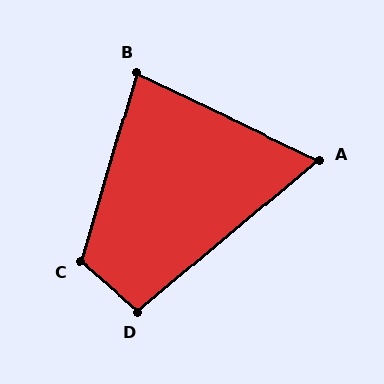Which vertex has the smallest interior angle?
A, at approximately 65 degrees.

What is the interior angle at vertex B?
Approximately 81 degrees (acute).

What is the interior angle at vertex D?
Approximately 99 degrees (obtuse).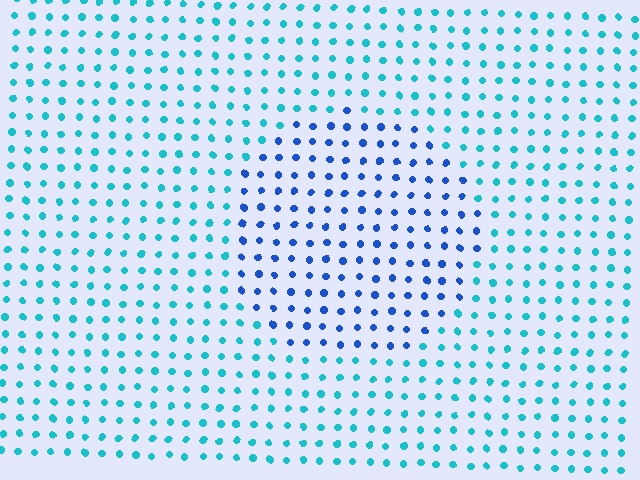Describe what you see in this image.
The image is filled with small cyan elements in a uniform arrangement. A circle-shaped region is visible where the elements are tinted to a slightly different hue, forming a subtle color boundary.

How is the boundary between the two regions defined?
The boundary is defined purely by a slight shift in hue (about 38 degrees). Spacing, size, and orientation are identical on both sides.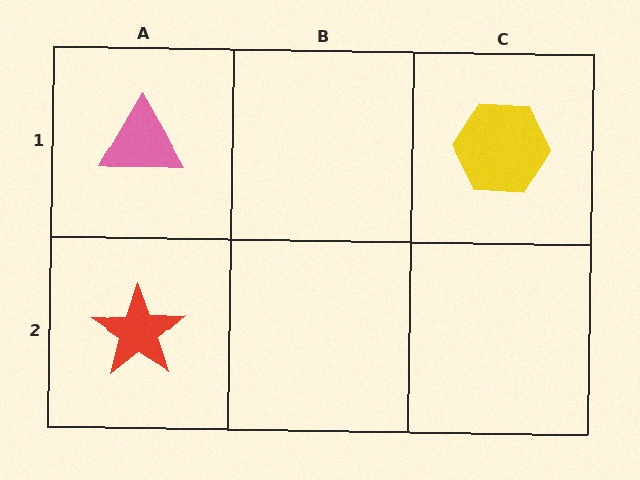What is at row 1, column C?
A yellow hexagon.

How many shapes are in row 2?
1 shape.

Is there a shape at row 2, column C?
No, that cell is empty.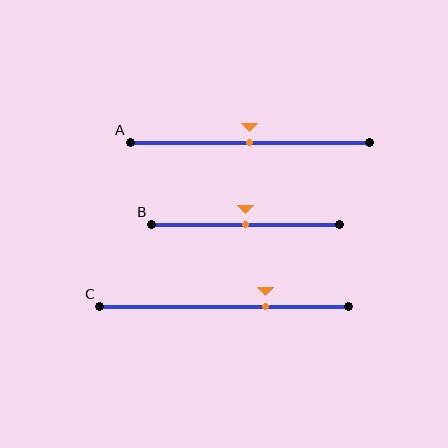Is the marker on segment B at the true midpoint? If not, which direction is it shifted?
Yes, the marker on segment B is at the true midpoint.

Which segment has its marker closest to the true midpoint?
Segment A has its marker closest to the true midpoint.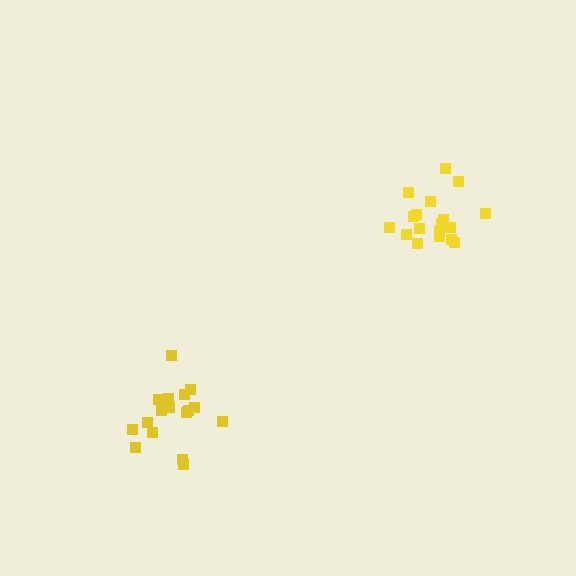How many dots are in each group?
Group 1: 17 dots, Group 2: 18 dots (35 total).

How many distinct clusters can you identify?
There are 2 distinct clusters.